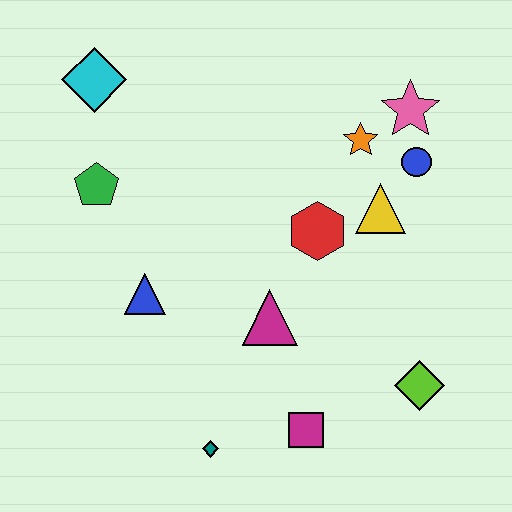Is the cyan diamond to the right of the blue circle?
No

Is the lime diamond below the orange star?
Yes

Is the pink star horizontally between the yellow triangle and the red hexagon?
No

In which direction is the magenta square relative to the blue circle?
The magenta square is below the blue circle.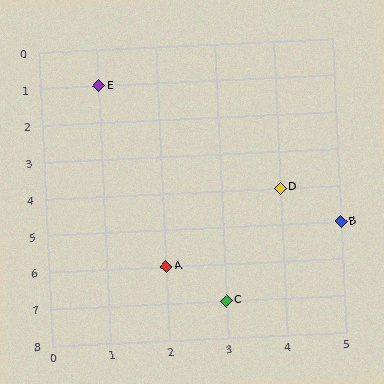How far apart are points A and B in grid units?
Points A and B are 3 columns and 1 row apart (about 3.2 grid units diagonally).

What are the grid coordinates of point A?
Point A is at grid coordinates (2, 6).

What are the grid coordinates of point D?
Point D is at grid coordinates (4, 4).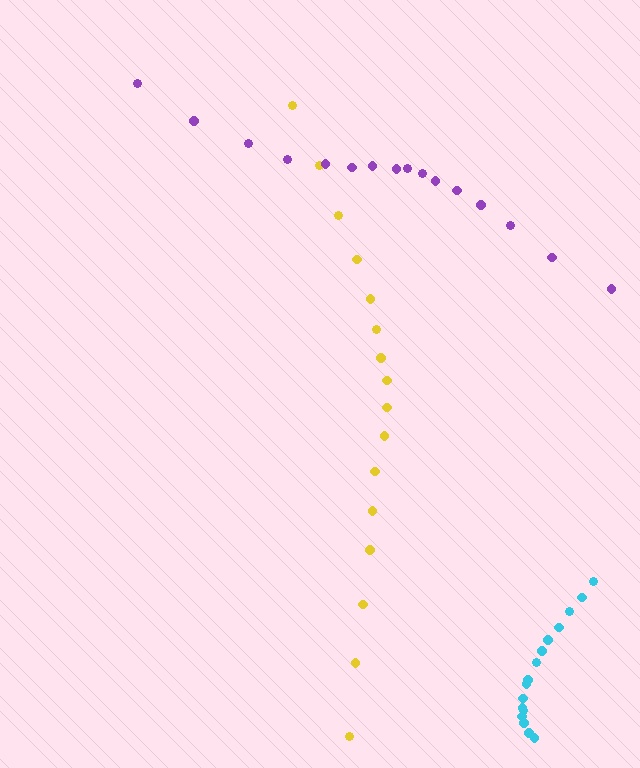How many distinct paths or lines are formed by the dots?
There are 3 distinct paths.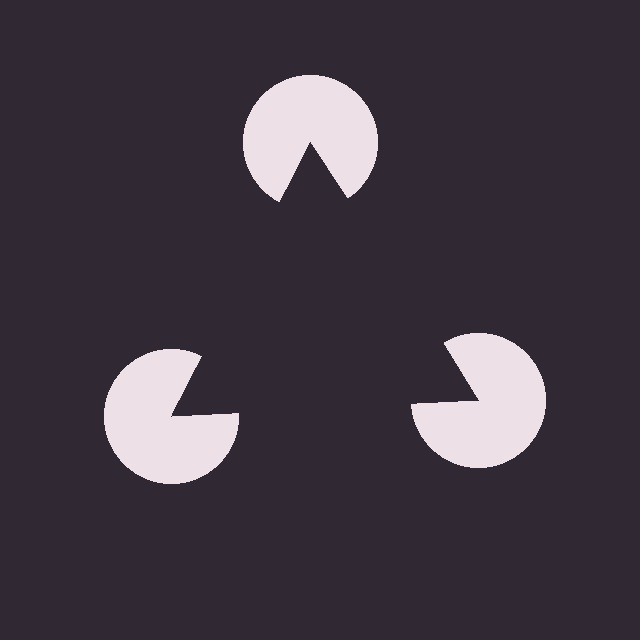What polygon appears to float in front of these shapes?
An illusory triangle — its edges are inferred from the aligned wedge cuts in the pac-man discs, not physically drawn.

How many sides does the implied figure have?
3 sides.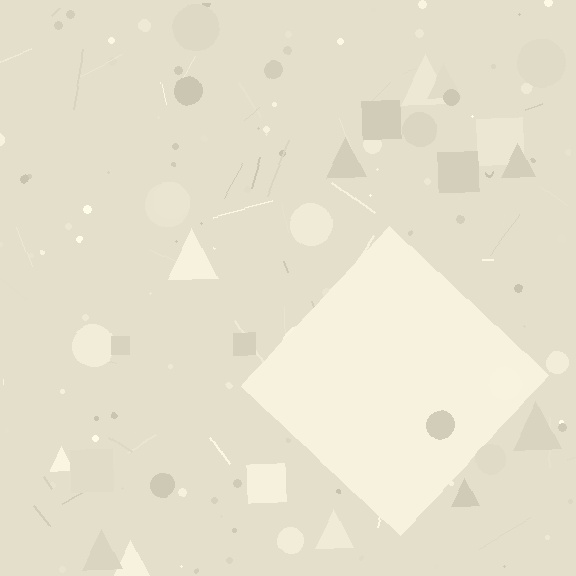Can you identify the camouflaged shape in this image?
The camouflaged shape is a diamond.